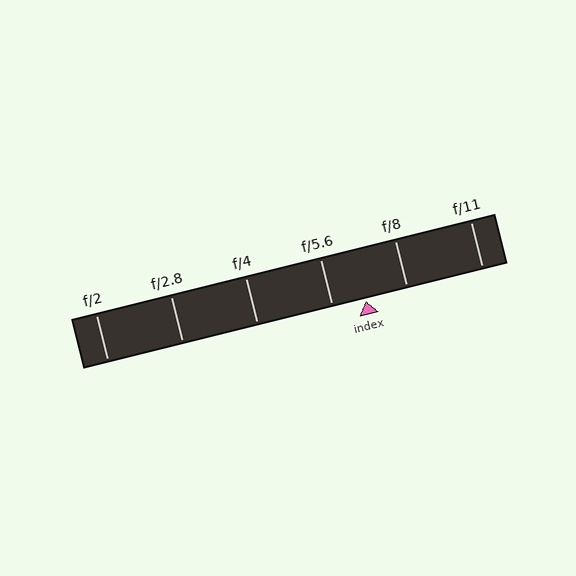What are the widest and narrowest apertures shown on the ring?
The widest aperture shown is f/2 and the narrowest is f/11.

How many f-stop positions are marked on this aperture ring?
There are 6 f-stop positions marked.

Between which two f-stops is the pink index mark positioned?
The index mark is between f/5.6 and f/8.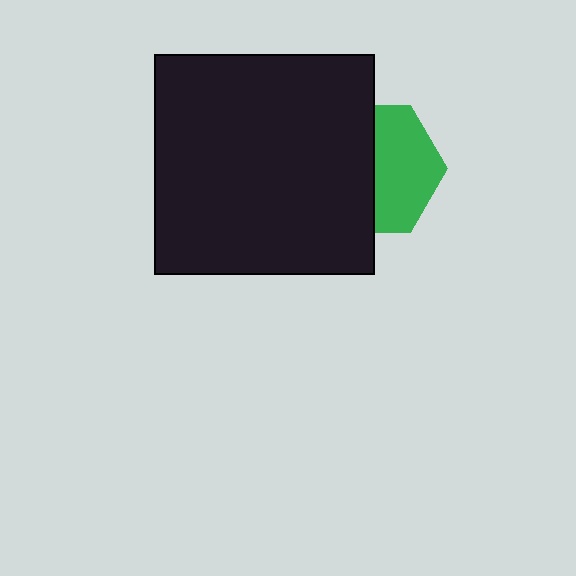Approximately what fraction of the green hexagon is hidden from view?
Roughly 51% of the green hexagon is hidden behind the black square.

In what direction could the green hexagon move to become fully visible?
The green hexagon could move right. That would shift it out from behind the black square entirely.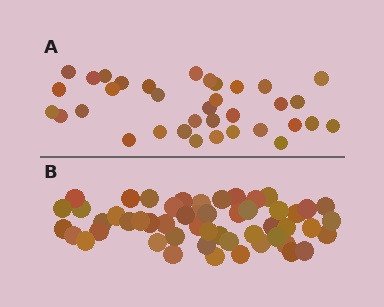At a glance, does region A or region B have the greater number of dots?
Region B (the bottom region) has more dots.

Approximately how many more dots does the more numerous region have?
Region B has approximately 15 more dots than region A.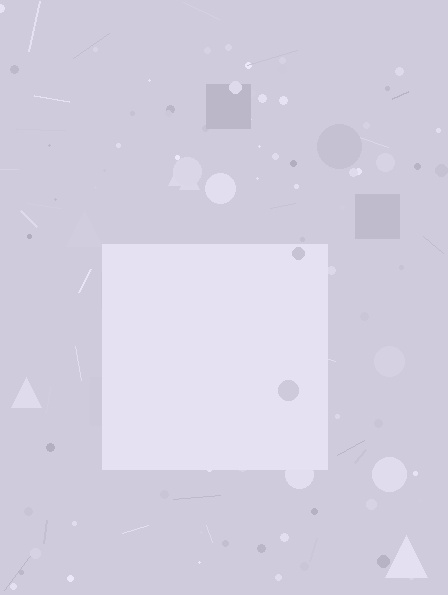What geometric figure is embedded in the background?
A square is embedded in the background.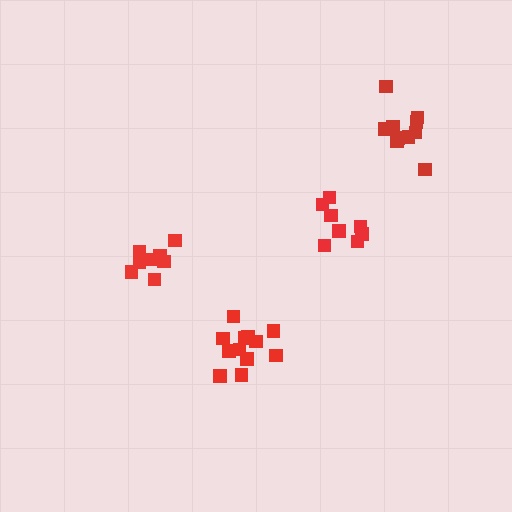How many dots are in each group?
Group 1: 12 dots, Group 2: 10 dots, Group 3: 8 dots, Group 4: 8 dots (38 total).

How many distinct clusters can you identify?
There are 4 distinct clusters.